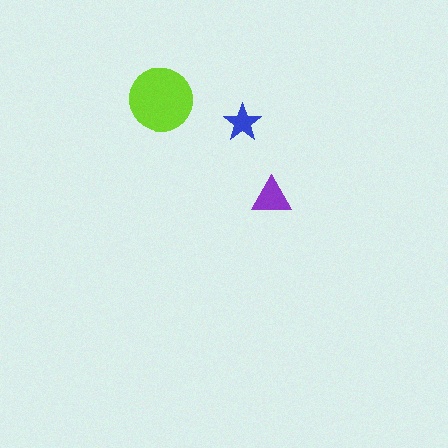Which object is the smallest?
The blue star.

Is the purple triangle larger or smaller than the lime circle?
Smaller.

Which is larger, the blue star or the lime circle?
The lime circle.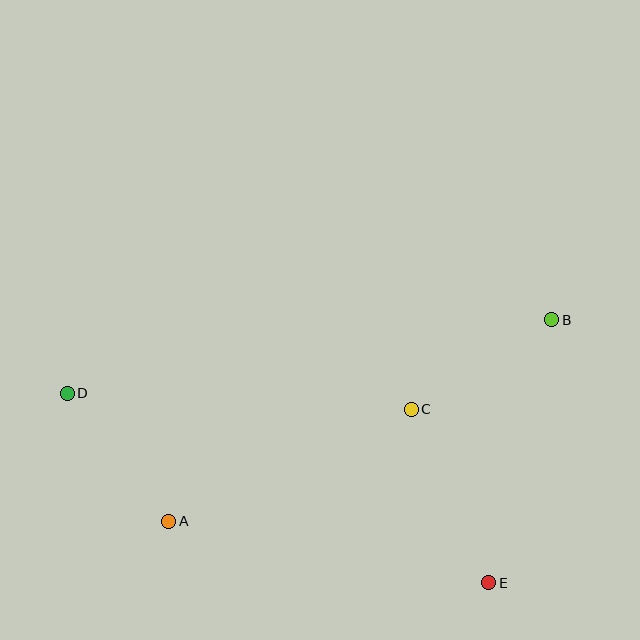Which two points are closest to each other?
Points A and D are closest to each other.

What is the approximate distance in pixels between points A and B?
The distance between A and B is approximately 433 pixels.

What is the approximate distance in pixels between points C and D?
The distance between C and D is approximately 344 pixels.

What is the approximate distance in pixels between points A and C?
The distance between A and C is approximately 267 pixels.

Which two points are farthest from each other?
Points B and D are farthest from each other.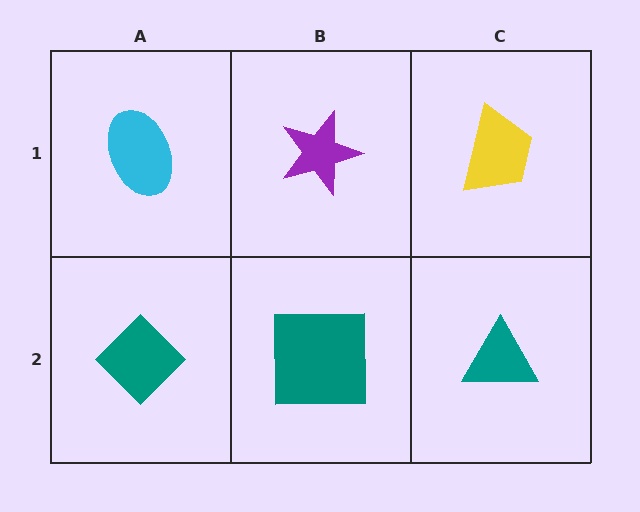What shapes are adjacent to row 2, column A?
A cyan ellipse (row 1, column A), a teal square (row 2, column B).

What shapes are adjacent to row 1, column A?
A teal diamond (row 2, column A), a purple star (row 1, column B).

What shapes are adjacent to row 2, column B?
A purple star (row 1, column B), a teal diamond (row 2, column A), a teal triangle (row 2, column C).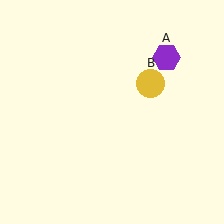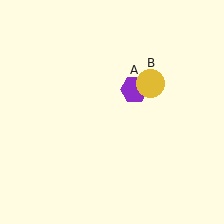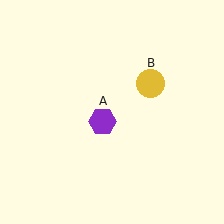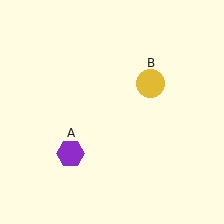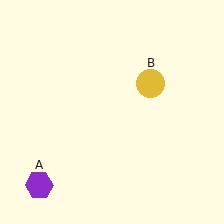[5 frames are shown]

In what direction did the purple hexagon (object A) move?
The purple hexagon (object A) moved down and to the left.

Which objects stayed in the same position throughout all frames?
Yellow circle (object B) remained stationary.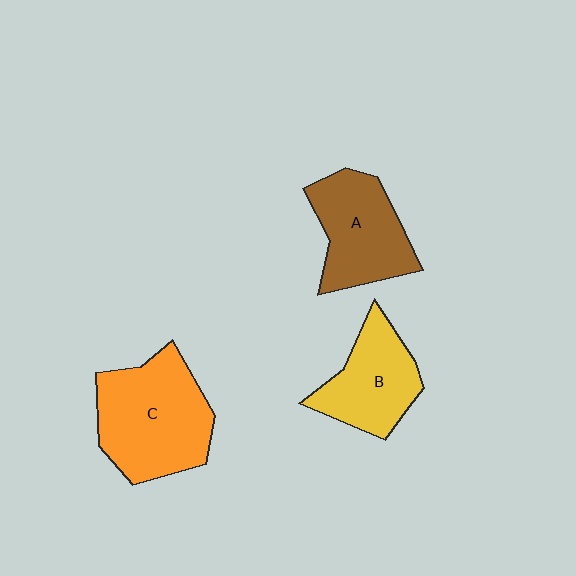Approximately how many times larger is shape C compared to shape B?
Approximately 1.5 times.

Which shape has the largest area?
Shape C (orange).